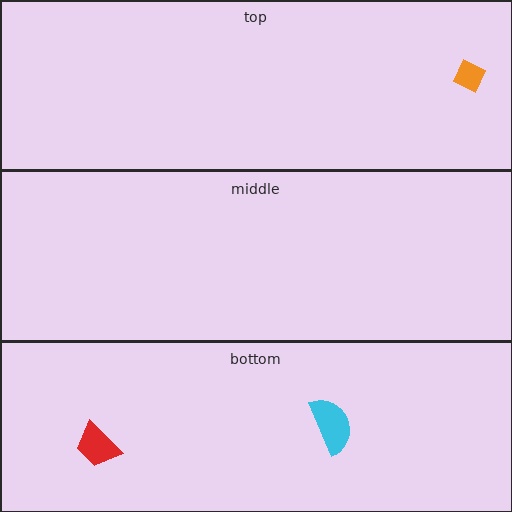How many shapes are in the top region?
1.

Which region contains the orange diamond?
The top region.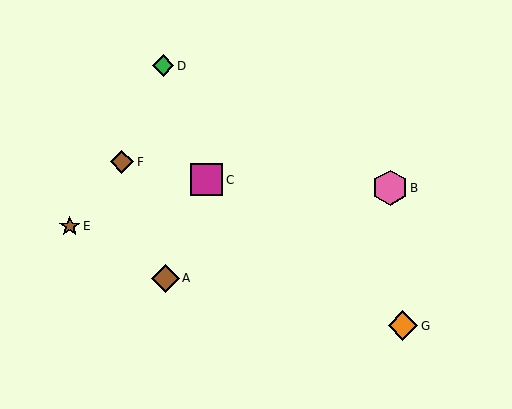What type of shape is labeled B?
Shape B is a pink hexagon.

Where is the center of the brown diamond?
The center of the brown diamond is at (166, 278).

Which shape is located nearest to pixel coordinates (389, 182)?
The pink hexagon (labeled B) at (390, 188) is nearest to that location.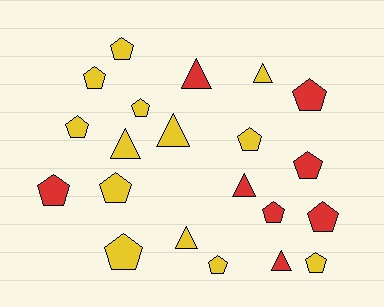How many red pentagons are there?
There are 5 red pentagons.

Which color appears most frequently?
Yellow, with 13 objects.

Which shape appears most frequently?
Pentagon, with 14 objects.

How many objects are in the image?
There are 21 objects.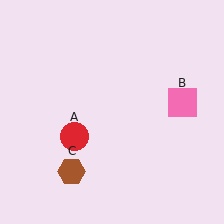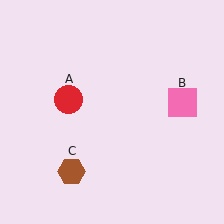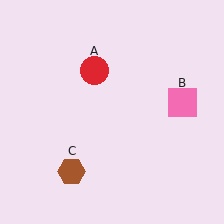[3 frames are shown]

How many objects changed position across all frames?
1 object changed position: red circle (object A).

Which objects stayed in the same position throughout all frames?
Pink square (object B) and brown hexagon (object C) remained stationary.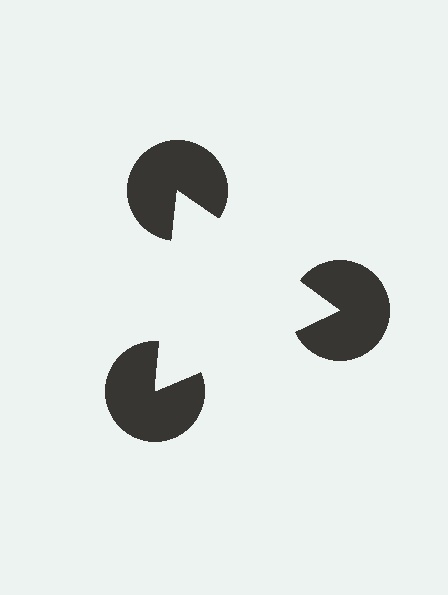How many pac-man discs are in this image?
There are 3 — one at each vertex of the illusory triangle.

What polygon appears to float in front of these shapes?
An illusory triangle — its edges are inferred from the aligned wedge cuts in the pac-man discs, not physically drawn.